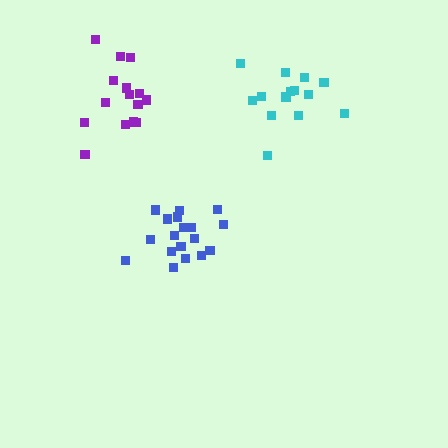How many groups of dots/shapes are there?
There are 3 groups.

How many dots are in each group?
Group 1: 18 dots, Group 2: 15 dots, Group 3: 14 dots (47 total).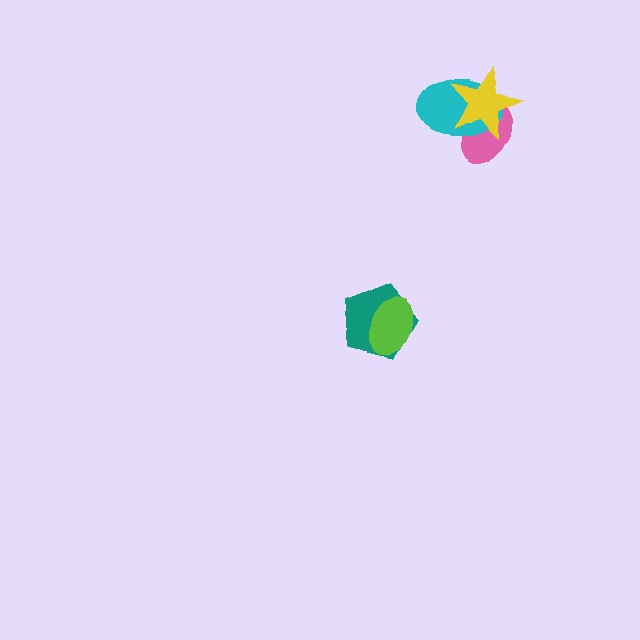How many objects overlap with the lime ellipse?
1 object overlaps with the lime ellipse.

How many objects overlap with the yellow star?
2 objects overlap with the yellow star.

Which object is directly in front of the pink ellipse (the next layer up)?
The cyan ellipse is directly in front of the pink ellipse.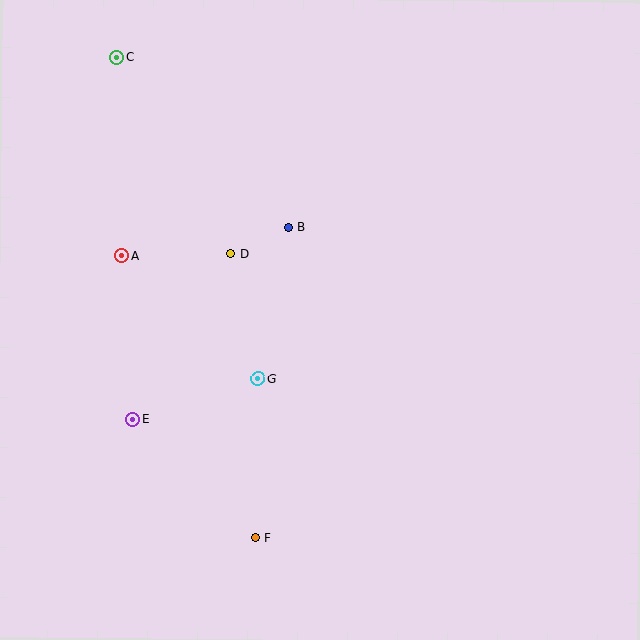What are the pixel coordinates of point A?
Point A is at (121, 256).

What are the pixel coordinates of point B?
Point B is at (288, 227).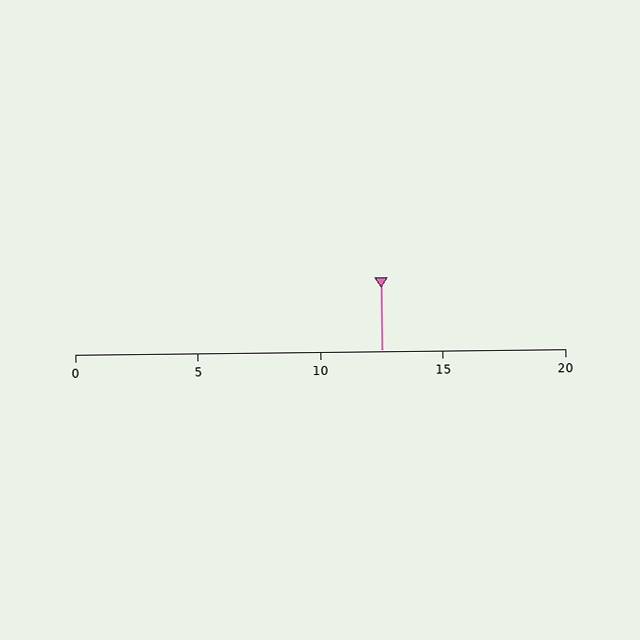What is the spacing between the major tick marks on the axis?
The major ticks are spaced 5 apart.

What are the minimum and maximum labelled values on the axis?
The axis runs from 0 to 20.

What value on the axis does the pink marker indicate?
The marker indicates approximately 12.5.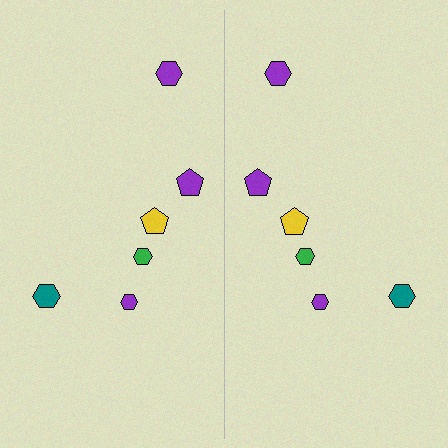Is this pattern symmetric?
Yes, this pattern has bilateral (reflection) symmetry.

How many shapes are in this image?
There are 12 shapes in this image.